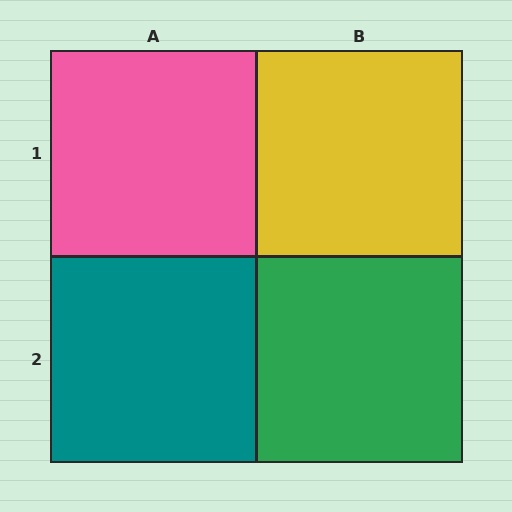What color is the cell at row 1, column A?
Pink.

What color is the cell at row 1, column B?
Yellow.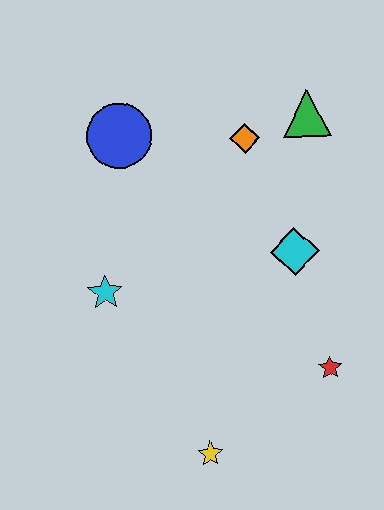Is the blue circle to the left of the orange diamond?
Yes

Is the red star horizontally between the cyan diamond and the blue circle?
No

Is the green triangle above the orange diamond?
Yes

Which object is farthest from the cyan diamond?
The yellow star is farthest from the cyan diamond.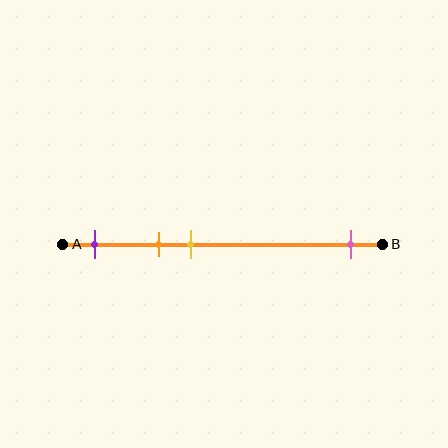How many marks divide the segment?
There are 4 marks dividing the segment.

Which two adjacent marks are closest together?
The orange and yellow marks are the closest adjacent pair.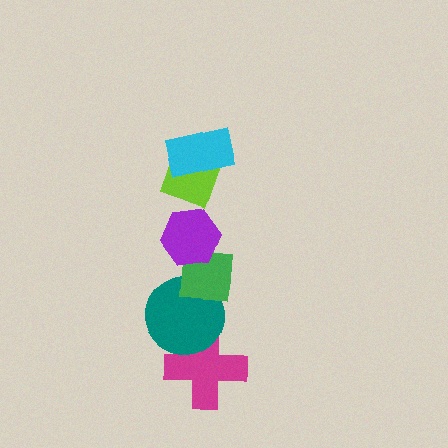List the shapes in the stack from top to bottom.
From top to bottom: the cyan rectangle, the lime diamond, the purple hexagon, the green square, the teal circle, the magenta cross.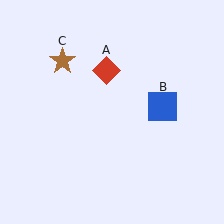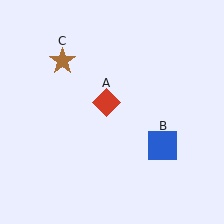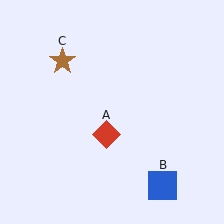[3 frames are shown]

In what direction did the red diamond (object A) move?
The red diamond (object A) moved down.